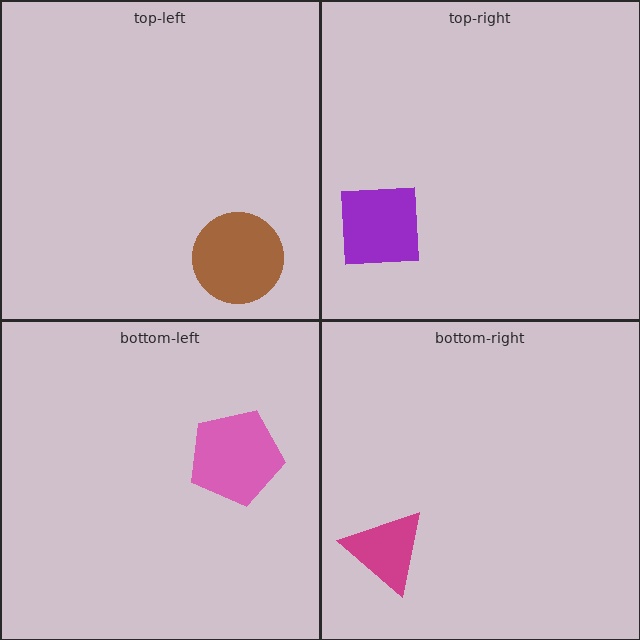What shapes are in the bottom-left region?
The pink pentagon.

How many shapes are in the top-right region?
1.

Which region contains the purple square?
The top-right region.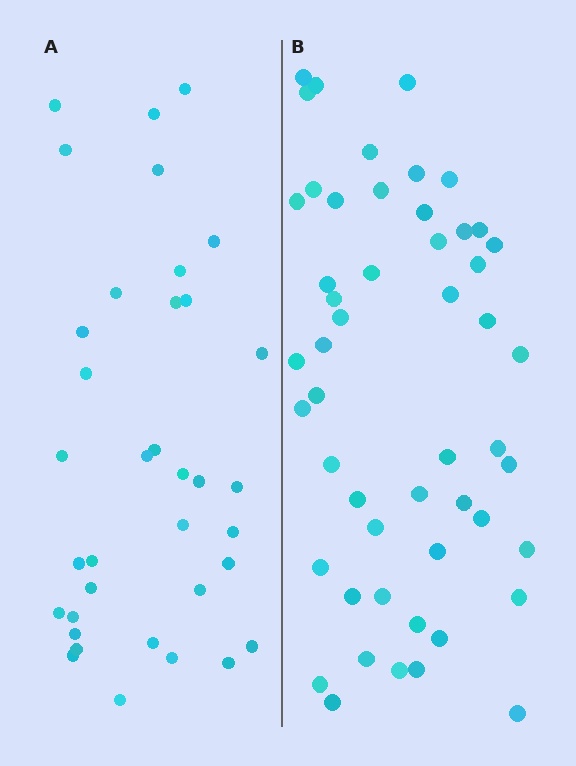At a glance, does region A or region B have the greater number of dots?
Region B (the right region) has more dots.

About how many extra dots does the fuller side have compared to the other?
Region B has approximately 15 more dots than region A.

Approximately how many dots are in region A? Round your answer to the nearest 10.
About 40 dots. (The exact count is 36, which rounds to 40.)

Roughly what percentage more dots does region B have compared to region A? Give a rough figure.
About 40% more.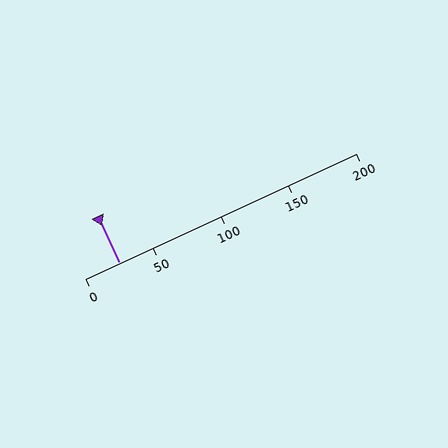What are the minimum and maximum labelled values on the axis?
The axis runs from 0 to 200.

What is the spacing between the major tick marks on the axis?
The major ticks are spaced 50 apart.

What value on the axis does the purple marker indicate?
The marker indicates approximately 25.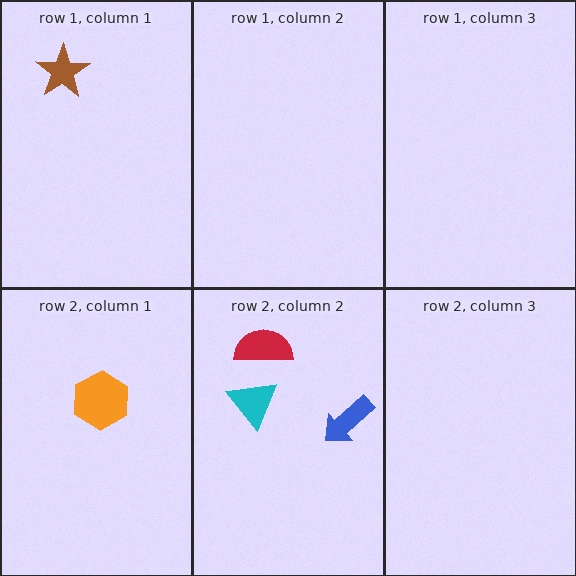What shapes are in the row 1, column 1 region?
The brown star.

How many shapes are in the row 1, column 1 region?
1.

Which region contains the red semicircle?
The row 2, column 2 region.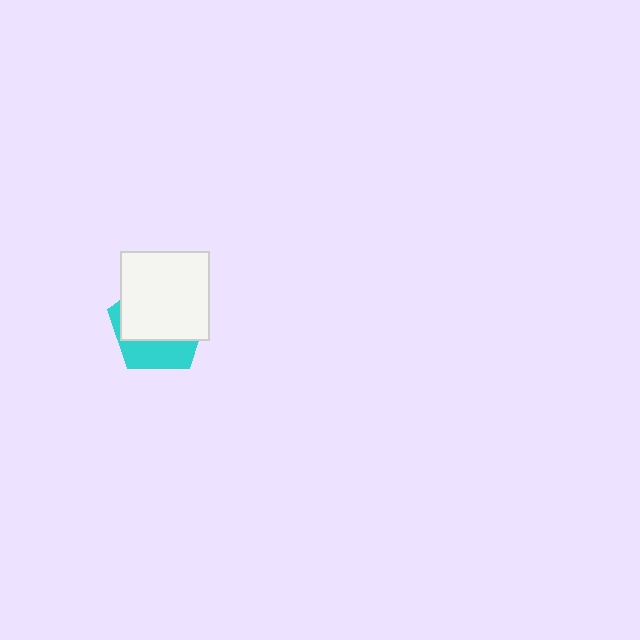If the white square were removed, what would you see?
You would see the complete cyan pentagon.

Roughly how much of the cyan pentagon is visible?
A small part of it is visible (roughly 33%).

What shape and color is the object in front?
The object in front is a white square.